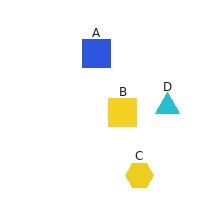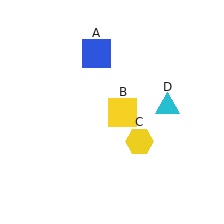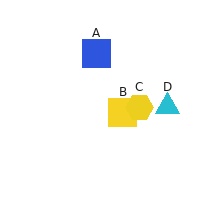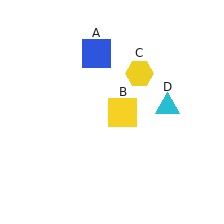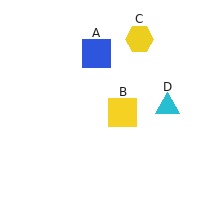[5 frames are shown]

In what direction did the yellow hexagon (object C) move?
The yellow hexagon (object C) moved up.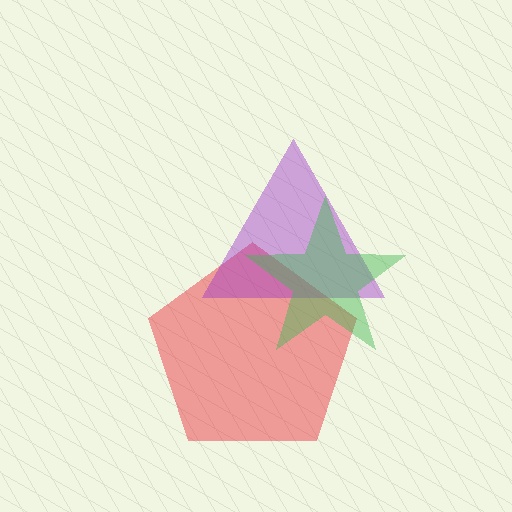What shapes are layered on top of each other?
The layered shapes are: a red pentagon, a purple triangle, a green star.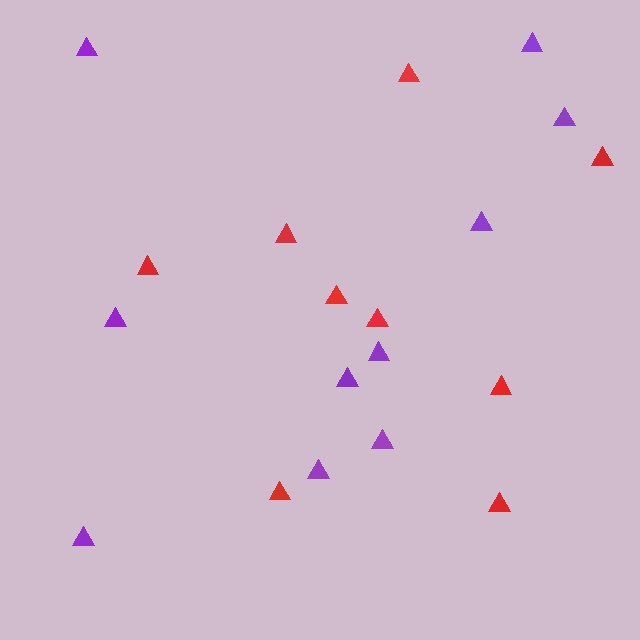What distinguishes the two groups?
There are 2 groups: one group of red triangles (9) and one group of purple triangles (10).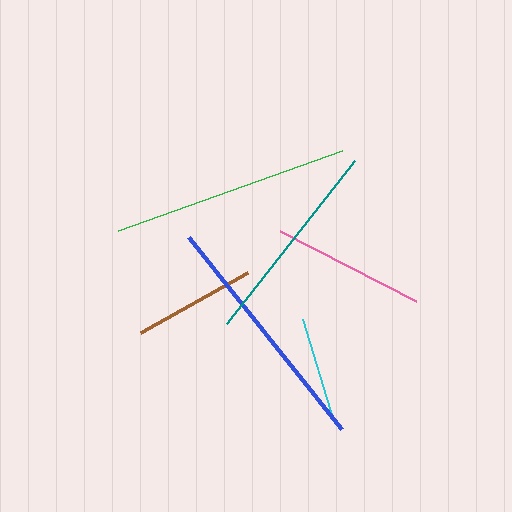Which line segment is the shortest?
The cyan line is the shortest at approximately 106 pixels.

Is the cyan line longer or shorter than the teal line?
The teal line is longer than the cyan line.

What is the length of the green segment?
The green segment is approximately 238 pixels long.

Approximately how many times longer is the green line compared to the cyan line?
The green line is approximately 2.2 times the length of the cyan line.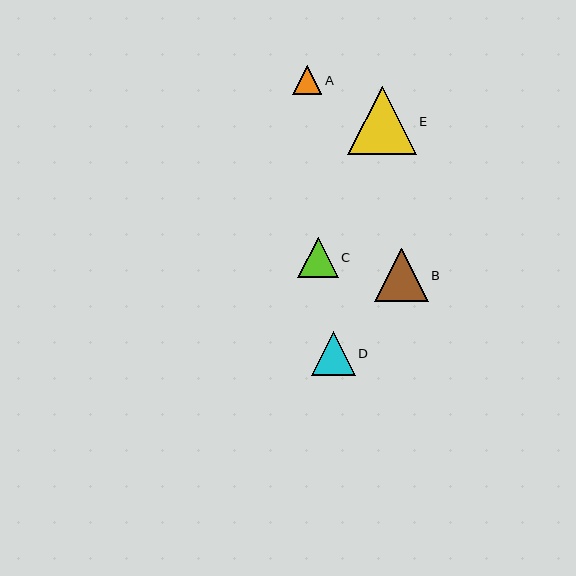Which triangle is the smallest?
Triangle A is the smallest with a size of approximately 29 pixels.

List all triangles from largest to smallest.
From largest to smallest: E, B, D, C, A.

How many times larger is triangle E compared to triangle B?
Triangle E is approximately 1.3 times the size of triangle B.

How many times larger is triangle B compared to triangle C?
Triangle B is approximately 1.3 times the size of triangle C.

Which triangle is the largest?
Triangle E is the largest with a size of approximately 69 pixels.